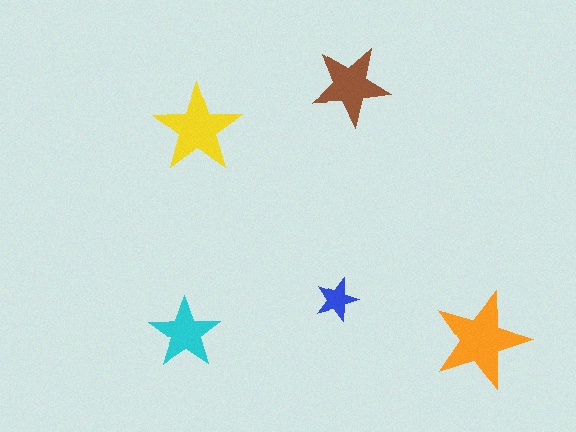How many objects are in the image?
There are 5 objects in the image.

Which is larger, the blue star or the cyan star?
The cyan one.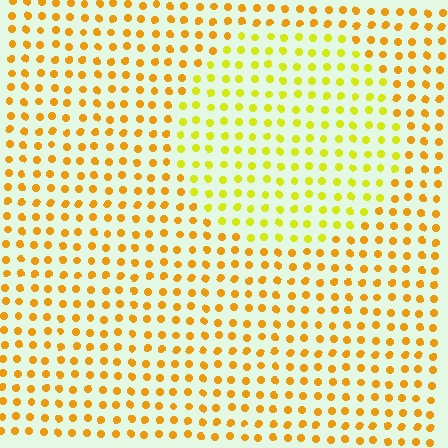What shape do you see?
I see a circle.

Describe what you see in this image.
The image is filled with small orange elements in a uniform arrangement. A circle-shaped region is visible where the elements are tinted to a slightly different hue, forming a subtle color boundary.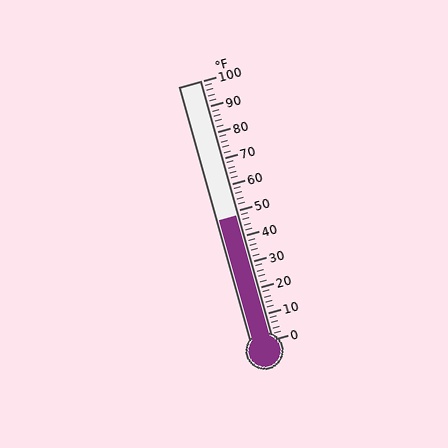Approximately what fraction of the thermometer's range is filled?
The thermometer is filled to approximately 50% of its range.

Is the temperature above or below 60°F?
The temperature is below 60°F.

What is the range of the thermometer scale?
The thermometer scale ranges from 0°F to 100°F.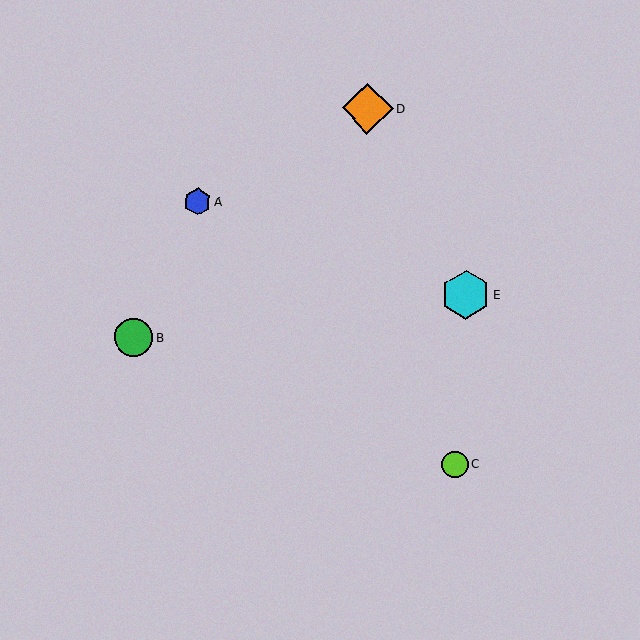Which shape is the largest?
The orange diamond (labeled D) is the largest.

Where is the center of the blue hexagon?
The center of the blue hexagon is at (198, 202).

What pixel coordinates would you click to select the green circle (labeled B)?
Click at (133, 337) to select the green circle B.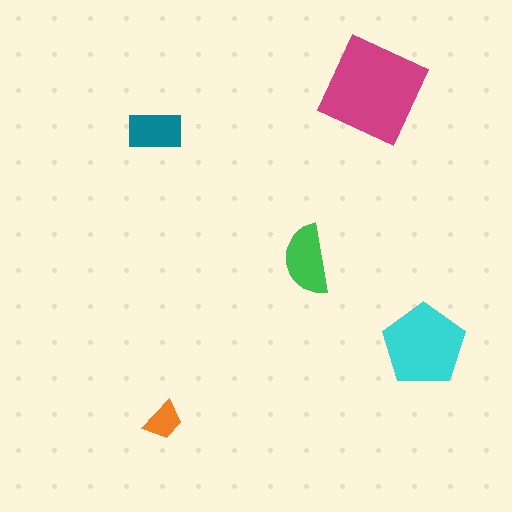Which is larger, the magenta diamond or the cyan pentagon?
The magenta diamond.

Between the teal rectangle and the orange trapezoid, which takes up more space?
The teal rectangle.